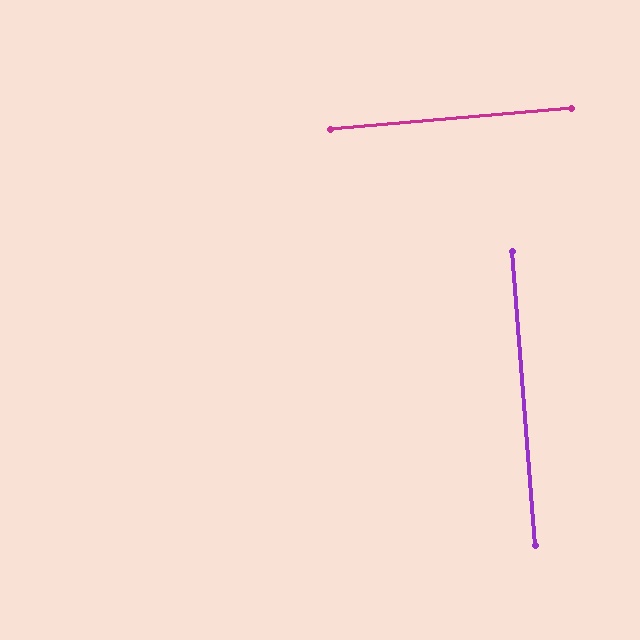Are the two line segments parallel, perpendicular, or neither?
Perpendicular — they meet at approximately 89°.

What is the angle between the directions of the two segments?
Approximately 89 degrees.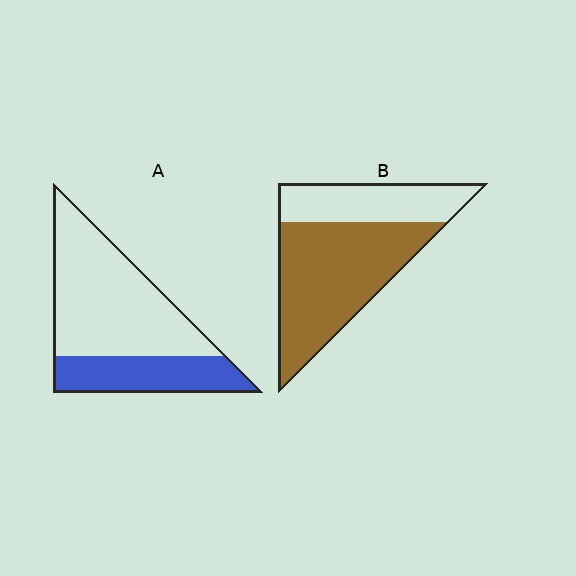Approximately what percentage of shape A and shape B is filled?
A is approximately 30% and B is approximately 65%.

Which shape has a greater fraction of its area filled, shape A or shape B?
Shape B.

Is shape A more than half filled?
No.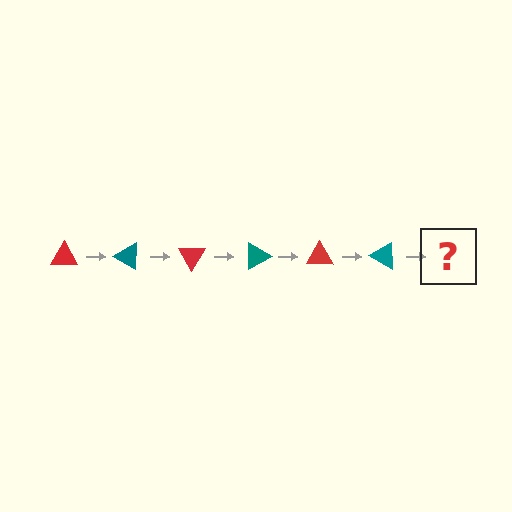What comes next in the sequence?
The next element should be a red triangle, rotated 180 degrees from the start.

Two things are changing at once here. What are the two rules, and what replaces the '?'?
The two rules are that it rotates 30 degrees each step and the color cycles through red and teal. The '?' should be a red triangle, rotated 180 degrees from the start.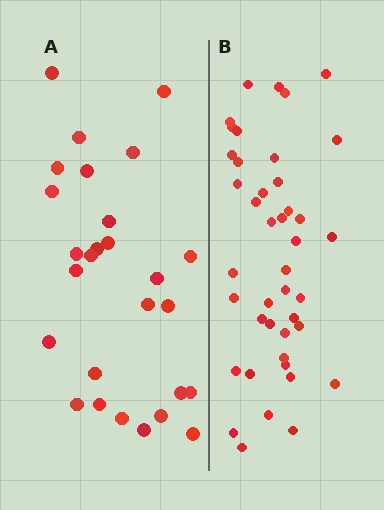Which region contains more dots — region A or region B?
Region B (the right region) has more dots.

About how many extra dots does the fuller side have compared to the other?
Region B has approximately 15 more dots than region A.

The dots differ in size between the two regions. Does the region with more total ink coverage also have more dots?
No. Region A has more total ink coverage because its dots are larger, but region B actually contains more individual dots. Total area can be misleading — the number of items is what matters here.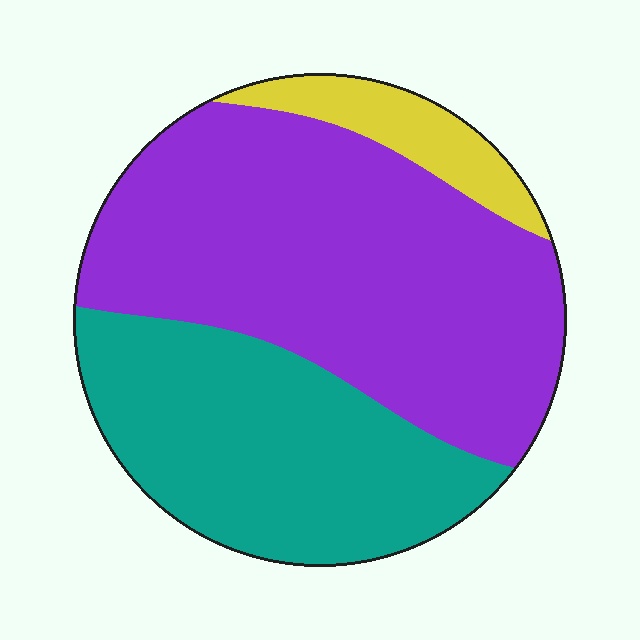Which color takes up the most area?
Purple, at roughly 55%.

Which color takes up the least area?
Yellow, at roughly 10%.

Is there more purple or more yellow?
Purple.